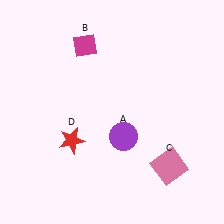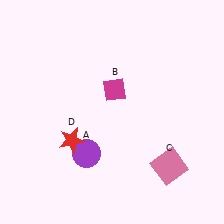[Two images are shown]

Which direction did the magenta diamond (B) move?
The magenta diamond (B) moved down.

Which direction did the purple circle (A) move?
The purple circle (A) moved left.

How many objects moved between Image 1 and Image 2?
2 objects moved between the two images.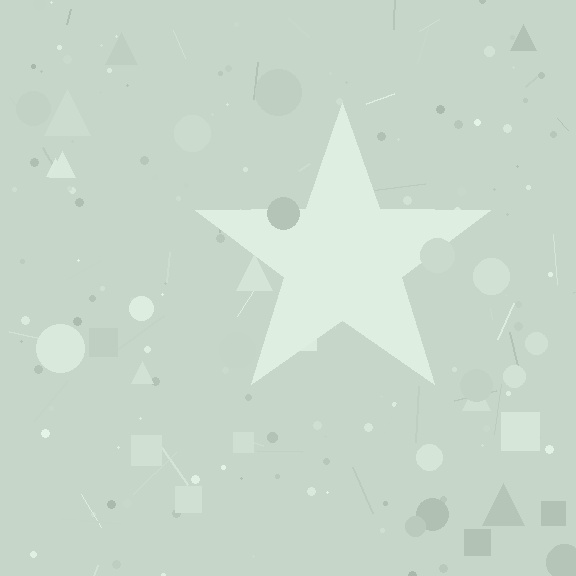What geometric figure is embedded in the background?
A star is embedded in the background.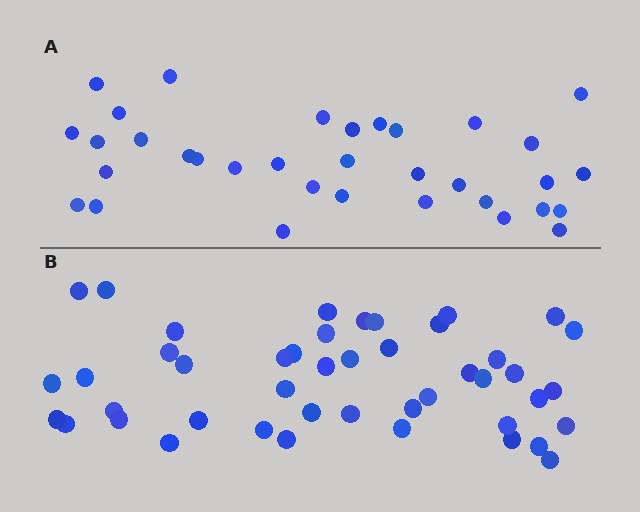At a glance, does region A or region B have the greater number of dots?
Region B (the bottom region) has more dots.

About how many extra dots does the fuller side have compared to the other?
Region B has roughly 12 or so more dots than region A.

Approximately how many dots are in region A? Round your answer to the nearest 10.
About 30 dots. (The exact count is 34, which rounds to 30.)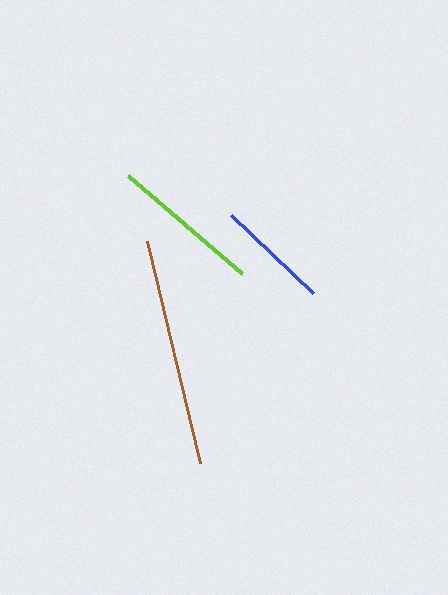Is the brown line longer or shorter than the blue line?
The brown line is longer than the blue line.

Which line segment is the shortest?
The blue line is the shortest at approximately 114 pixels.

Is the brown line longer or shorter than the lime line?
The brown line is longer than the lime line.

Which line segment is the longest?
The brown line is the longest at approximately 228 pixels.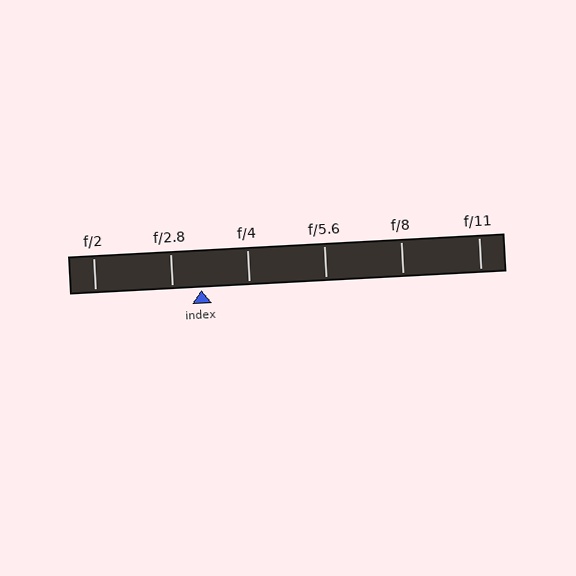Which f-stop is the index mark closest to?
The index mark is closest to f/2.8.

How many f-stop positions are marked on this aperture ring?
There are 6 f-stop positions marked.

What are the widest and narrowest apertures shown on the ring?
The widest aperture shown is f/2 and the narrowest is f/11.